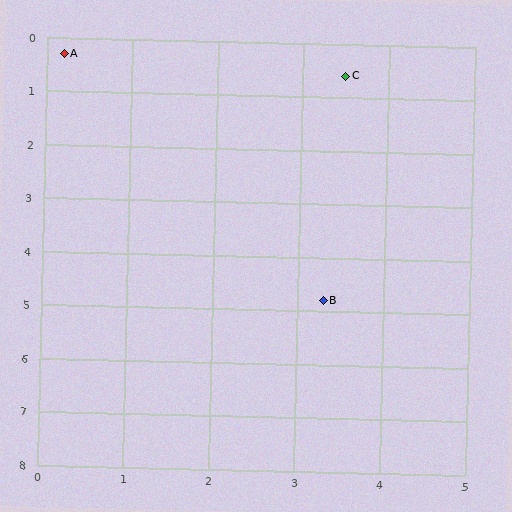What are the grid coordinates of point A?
Point A is at approximately (0.2, 0.3).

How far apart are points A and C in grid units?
Points A and C are about 3.3 grid units apart.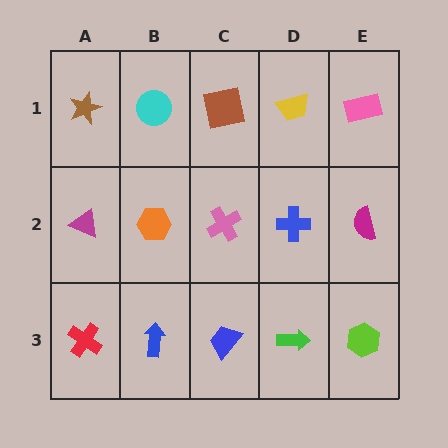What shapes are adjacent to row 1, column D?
A blue cross (row 2, column D), a brown square (row 1, column C), a pink rectangle (row 1, column E).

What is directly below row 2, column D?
A green arrow.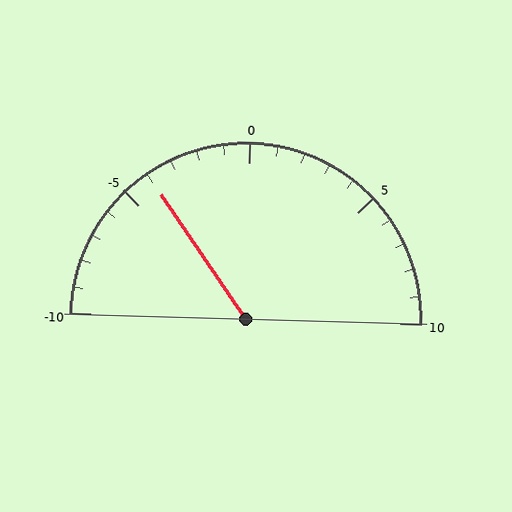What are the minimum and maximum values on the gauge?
The gauge ranges from -10 to 10.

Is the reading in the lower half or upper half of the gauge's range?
The reading is in the lower half of the range (-10 to 10).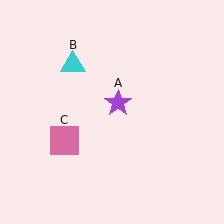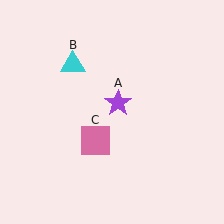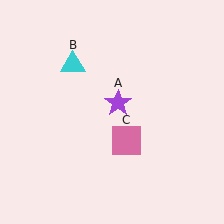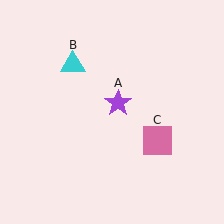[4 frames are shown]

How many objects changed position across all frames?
1 object changed position: pink square (object C).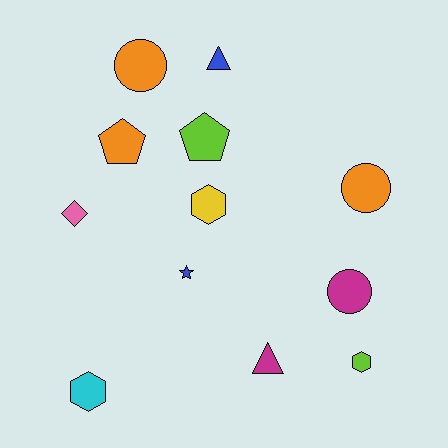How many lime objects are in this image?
There are 2 lime objects.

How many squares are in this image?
There are no squares.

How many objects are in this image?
There are 12 objects.